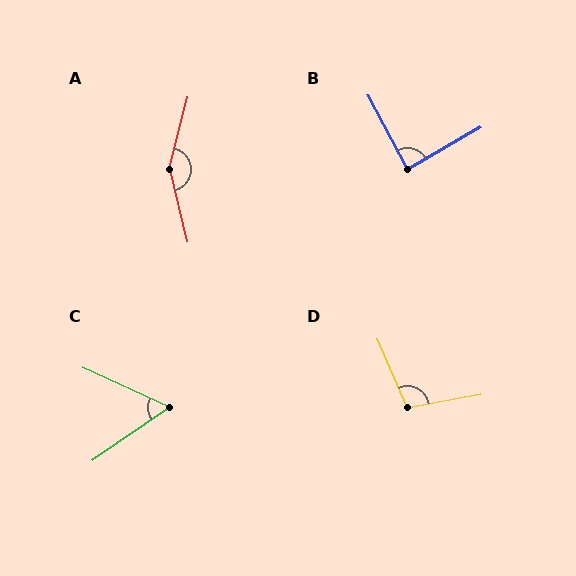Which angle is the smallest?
C, at approximately 59 degrees.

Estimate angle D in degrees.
Approximately 103 degrees.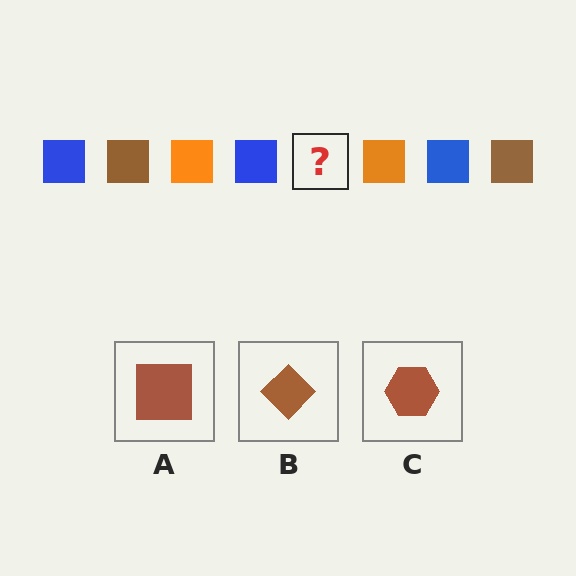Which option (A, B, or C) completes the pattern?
A.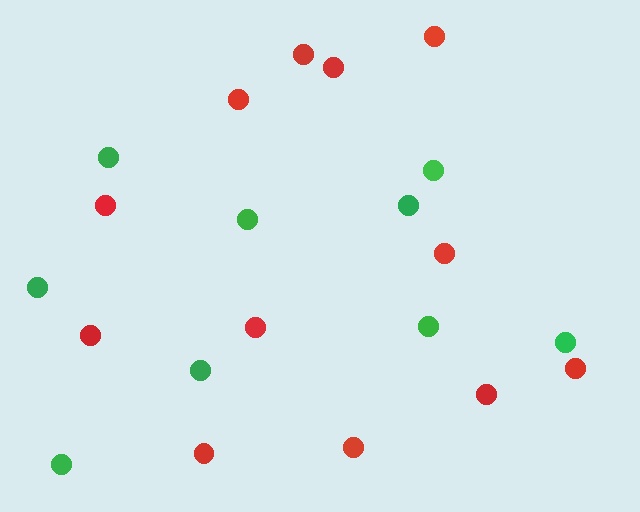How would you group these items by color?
There are 2 groups: one group of red circles (12) and one group of green circles (9).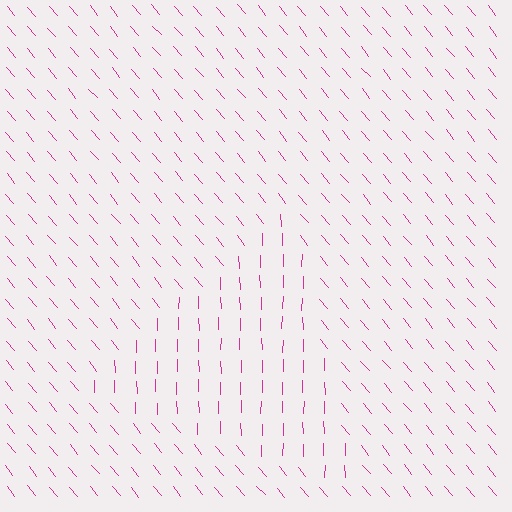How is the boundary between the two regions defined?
The boundary is defined purely by a change in line orientation (approximately 40 degrees difference). All lines are the same color and thickness.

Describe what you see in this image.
The image is filled with small magenta line segments. A triangle region in the image has lines oriented differently from the surrounding lines, creating a visible texture boundary.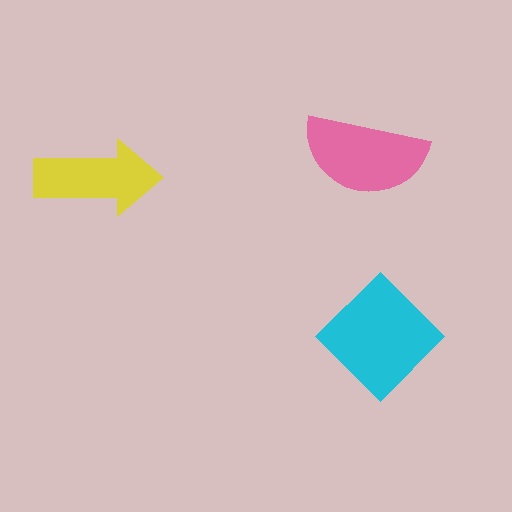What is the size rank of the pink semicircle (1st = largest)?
2nd.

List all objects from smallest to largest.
The yellow arrow, the pink semicircle, the cyan diamond.